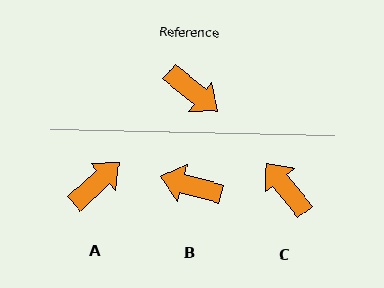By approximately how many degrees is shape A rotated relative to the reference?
Approximately 81 degrees counter-clockwise.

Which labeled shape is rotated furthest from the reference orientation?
C, about 168 degrees away.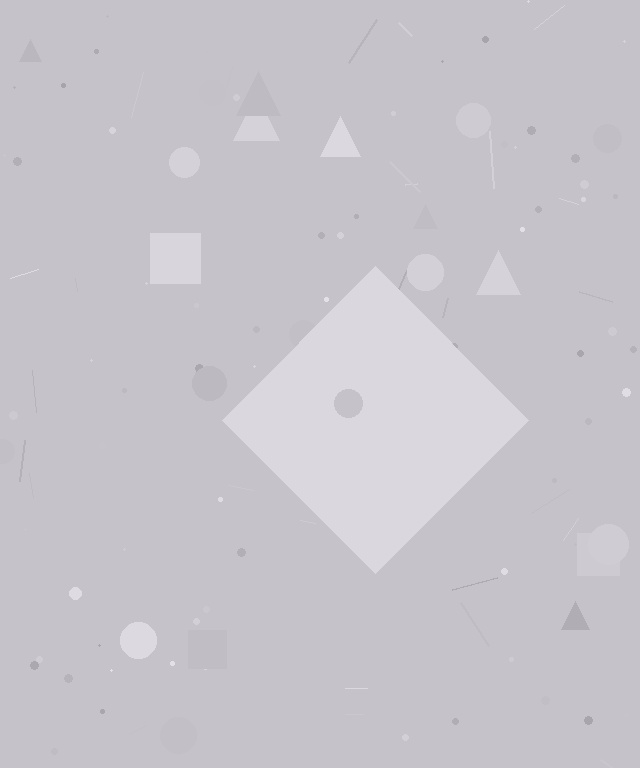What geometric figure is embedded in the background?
A diamond is embedded in the background.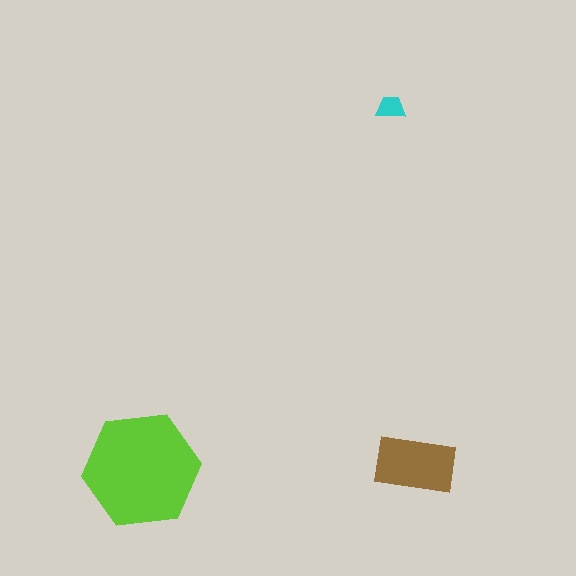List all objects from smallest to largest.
The cyan trapezoid, the brown rectangle, the lime hexagon.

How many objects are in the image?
There are 3 objects in the image.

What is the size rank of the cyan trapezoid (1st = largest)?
3rd.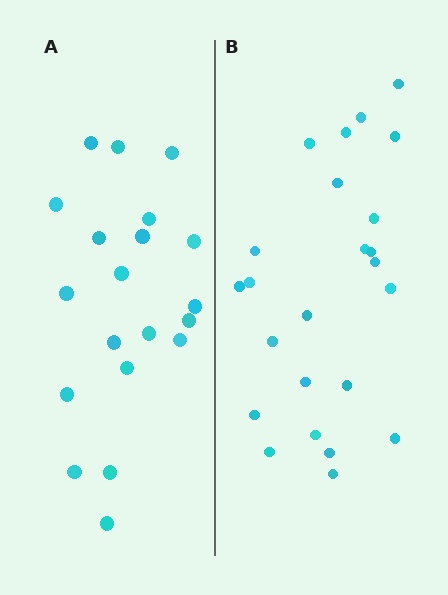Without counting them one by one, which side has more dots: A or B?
Region B (the right region) has more dots.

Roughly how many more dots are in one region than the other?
Region B has about 4 more dots than region A.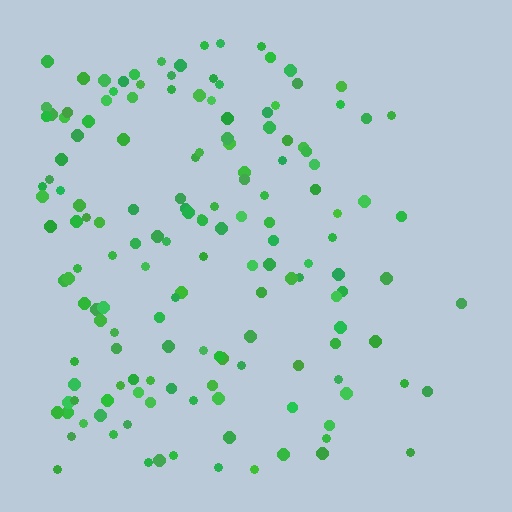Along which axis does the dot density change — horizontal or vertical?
Horizontal.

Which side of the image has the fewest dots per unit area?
The right.